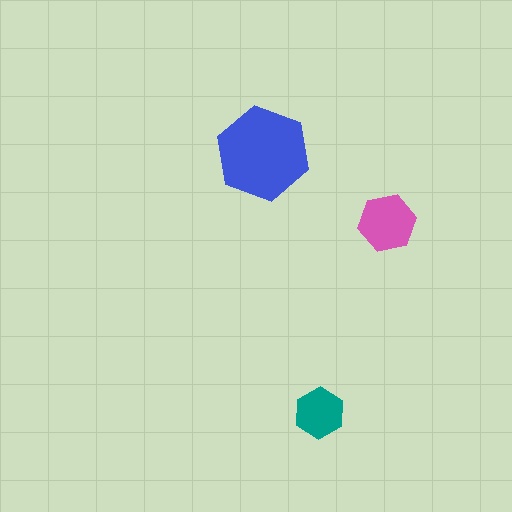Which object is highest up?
The blue hexagon is topmost.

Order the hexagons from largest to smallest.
the blue one, the pink one, the teal one.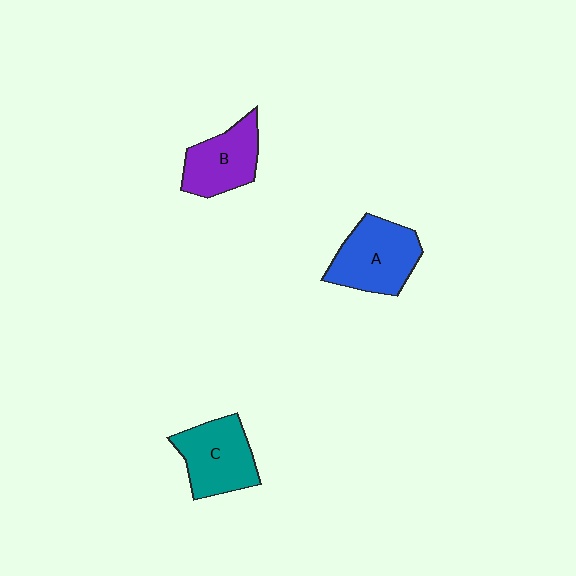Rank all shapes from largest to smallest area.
From largest to smallest: A (blue), C (teal), B (purple).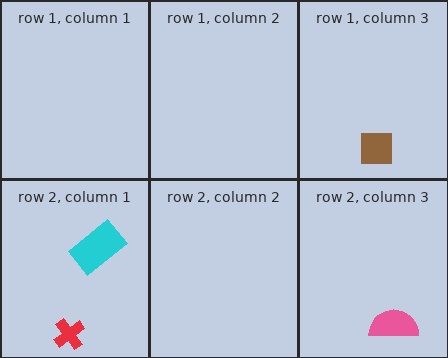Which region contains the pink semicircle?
The row 2, column 3 region.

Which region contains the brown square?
The row 1, column 3 region.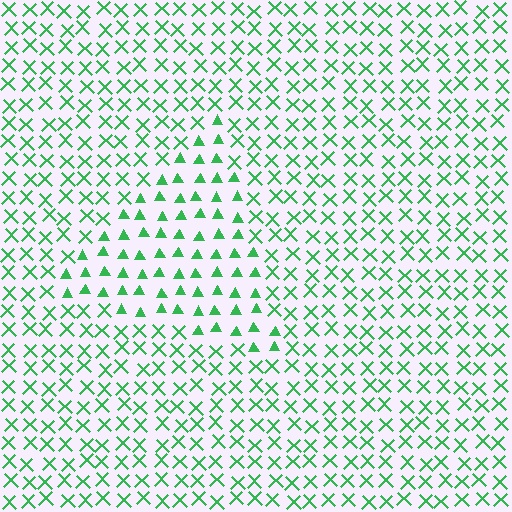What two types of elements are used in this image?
The image uses triangles inside the triangle region and X marks outside it.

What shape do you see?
I see a triangle.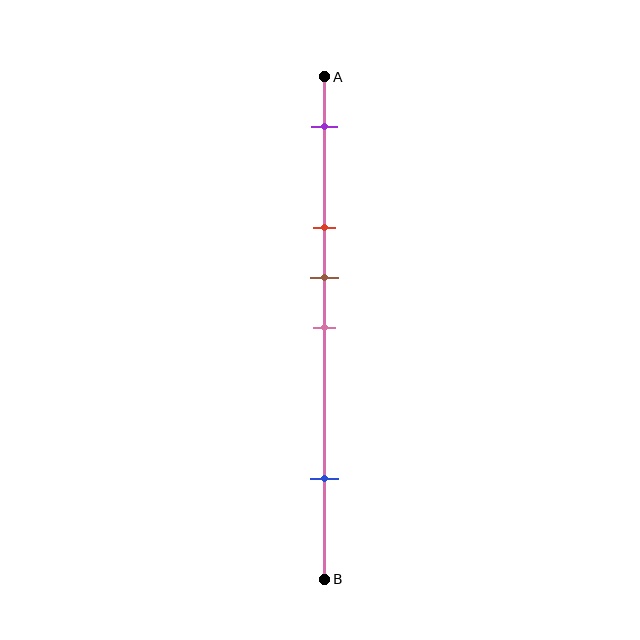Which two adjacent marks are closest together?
The brown and pink marks are the closest adjacent pair.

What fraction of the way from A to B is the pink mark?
The pink mark is approximately 50% (0.5) of the way from A to B.